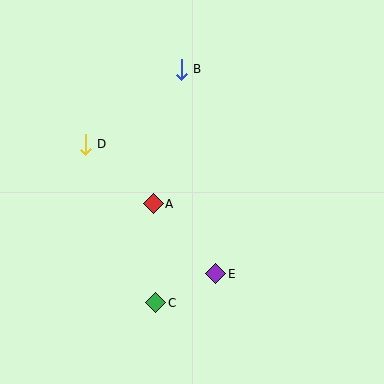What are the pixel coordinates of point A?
Point A is at (153, 204).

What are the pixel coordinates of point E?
Point E is at (216, 274).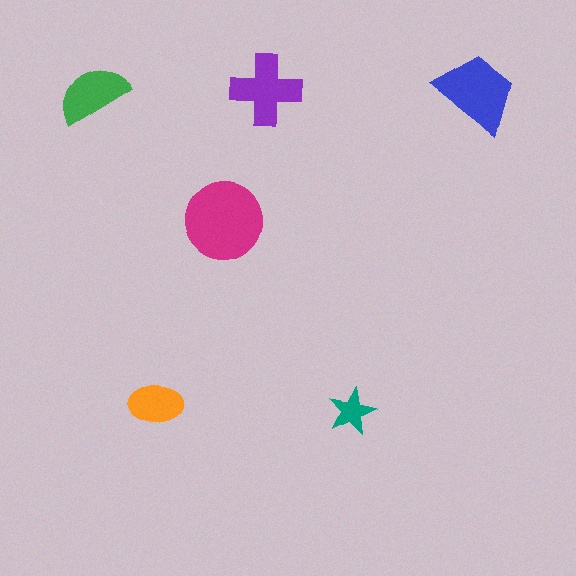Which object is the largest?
The magenta circle.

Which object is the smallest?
The teal star.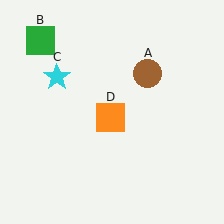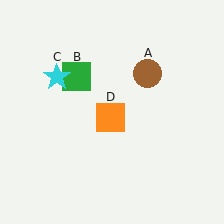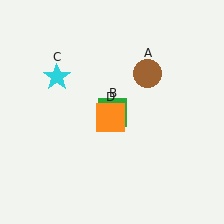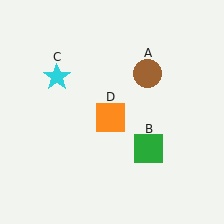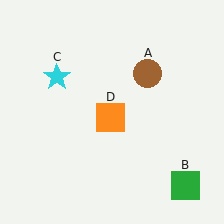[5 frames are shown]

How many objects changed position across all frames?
1 object changed position: green square (object B).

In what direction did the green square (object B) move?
The green square (object B) moved down and to the right.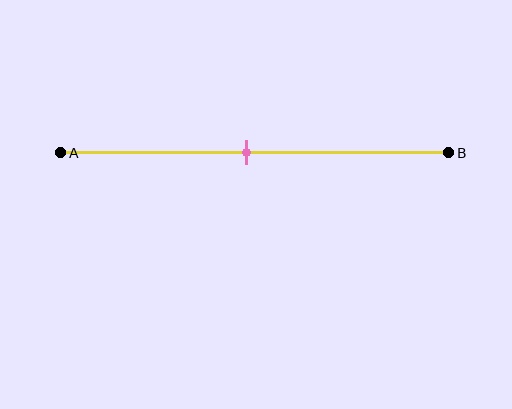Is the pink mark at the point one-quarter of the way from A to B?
No, the mark is at about 50% from A, not at the 25% one-quarter point.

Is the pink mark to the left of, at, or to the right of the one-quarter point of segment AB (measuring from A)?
The pink mark is to the right of the one-quarter point of segment AB.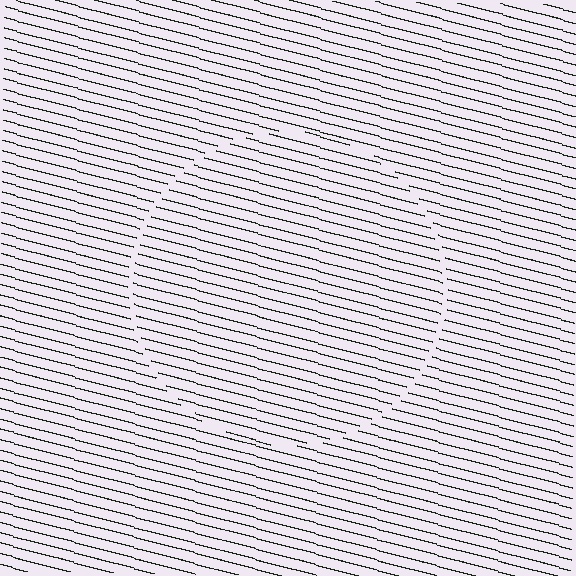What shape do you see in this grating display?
An illusory circle. The interior of the shape contains the same grating, shifted by half a period — the contour is defined by the phase discontinuity where line-ends from the inner and outer gratings abut.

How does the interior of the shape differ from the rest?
The interior of the shape contains the same grating, shifted by half a period — the contour is defined by the phase discontinuity where line-ends from the inner and outer gratings abut.